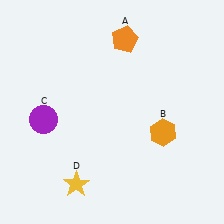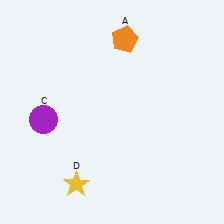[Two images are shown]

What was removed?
The orange hexagon (B) was removed in Image 2.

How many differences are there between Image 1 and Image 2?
There is 1 difference between the two images.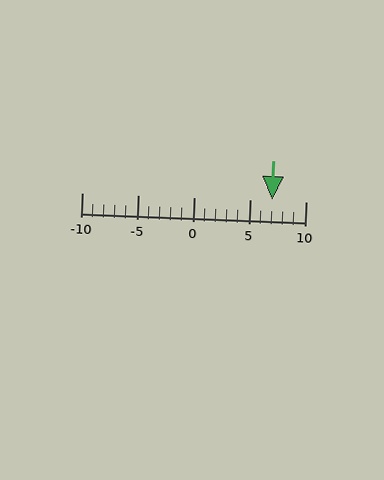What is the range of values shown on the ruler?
The ruler shows values from -10 to 10.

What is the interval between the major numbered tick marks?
The major tick marks are spaced 5 units apart.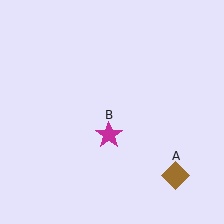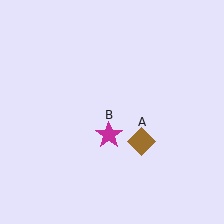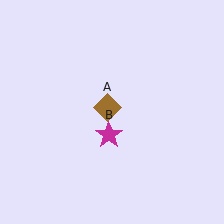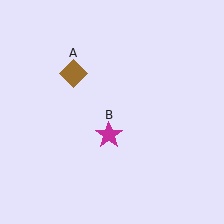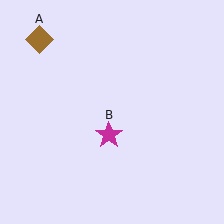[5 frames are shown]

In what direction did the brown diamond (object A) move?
The brown diamond (object A) moved up and to the left.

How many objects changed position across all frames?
1 object changed position: brown diamond (object A).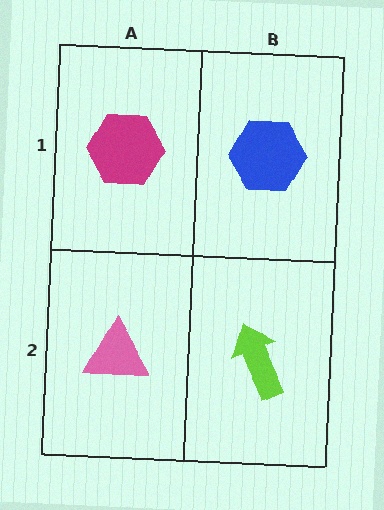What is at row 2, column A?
A pink triangle.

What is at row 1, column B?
A blue hexagon.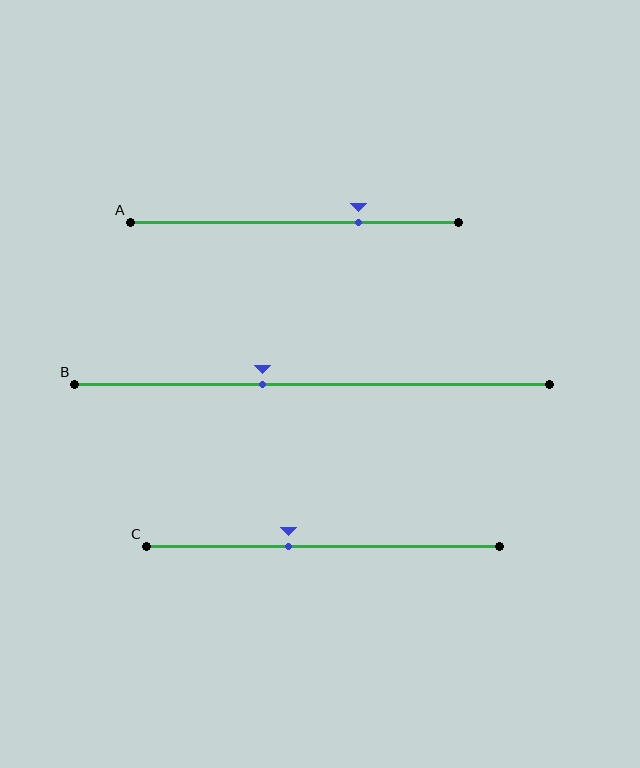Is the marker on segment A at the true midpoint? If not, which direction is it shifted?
No, the marker on segment A is shifted to the right by about 20% of the segment length.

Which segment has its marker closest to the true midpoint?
Segment C has its marker closest to the true midpoint.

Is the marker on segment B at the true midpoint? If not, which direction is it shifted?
No, the marker on segment B is shifted to the left by about 10% of the segment length.